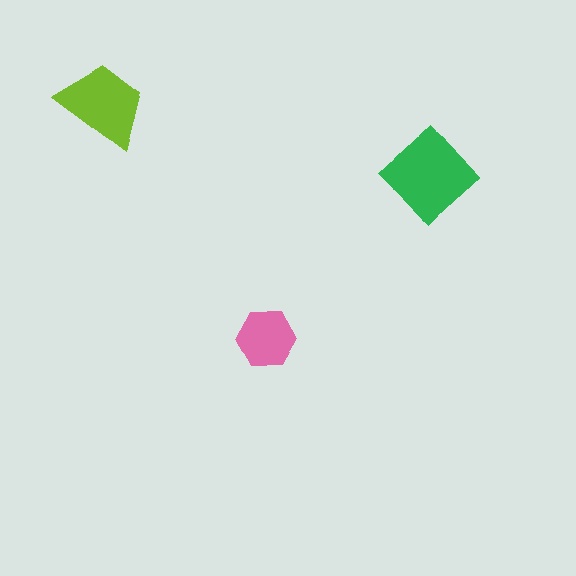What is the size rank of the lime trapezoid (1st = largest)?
2nd.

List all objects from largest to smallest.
The green diamond, the lime trapezoid, the pink hexagon.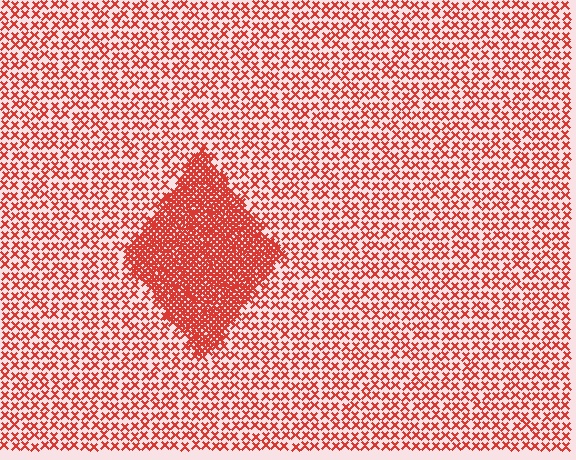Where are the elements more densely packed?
The elements are more densely packed inside the diamond boundary.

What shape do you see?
I see a diamond.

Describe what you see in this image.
The image contains small red elements arranged at two different densities. A diamond-shaped region is visible where the elements are more densely packed than the surrounding area.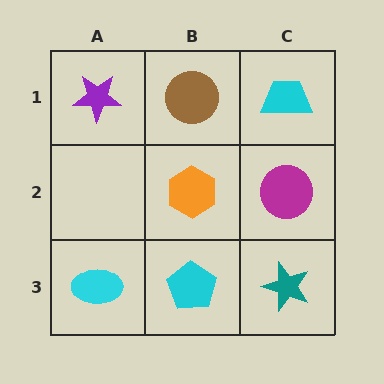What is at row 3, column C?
A teal star.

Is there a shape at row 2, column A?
No, that cell is empty.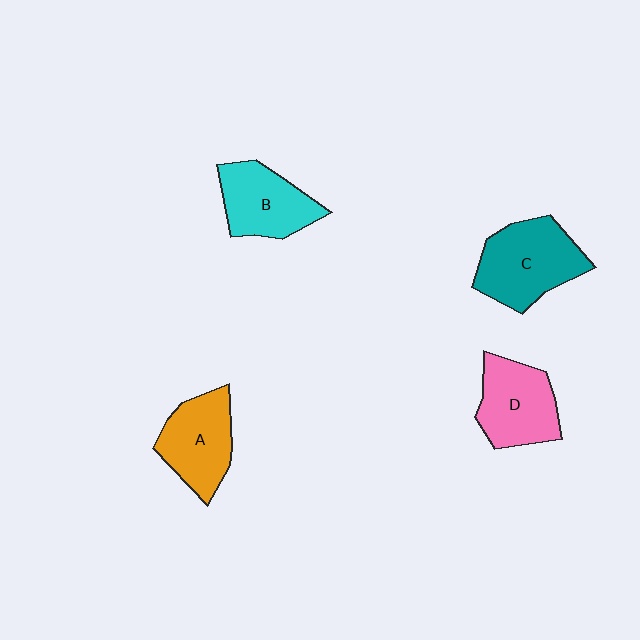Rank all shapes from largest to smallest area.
From largest to smallest: C (teal), D (pink), A (orange), B (cyan).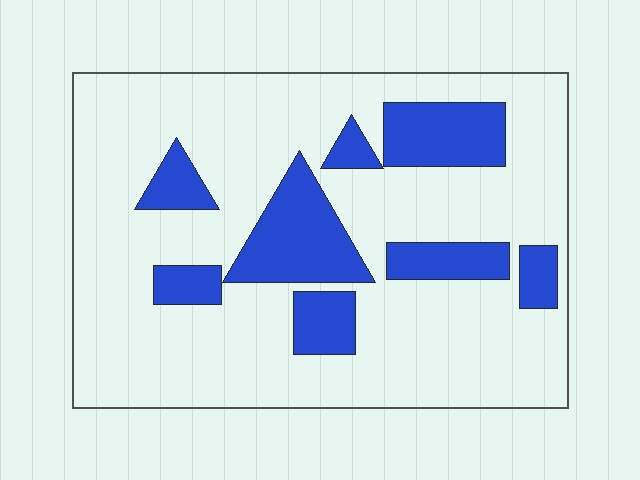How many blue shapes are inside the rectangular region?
8.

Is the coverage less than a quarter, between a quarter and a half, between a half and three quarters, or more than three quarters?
Less than a quarter.